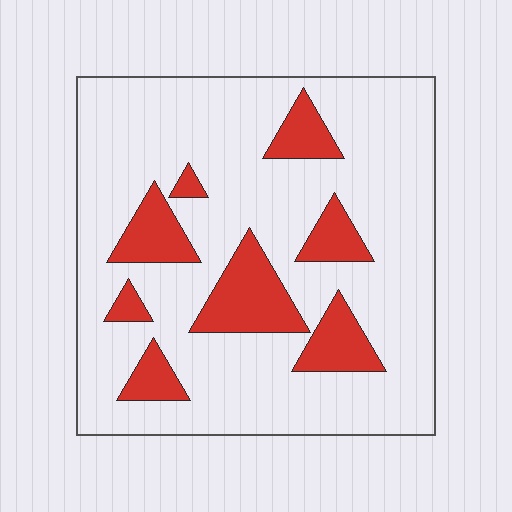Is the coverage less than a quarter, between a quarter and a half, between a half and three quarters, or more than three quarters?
Less than a quarter.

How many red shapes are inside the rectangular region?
8.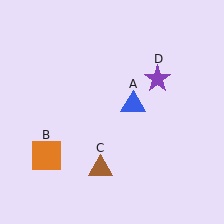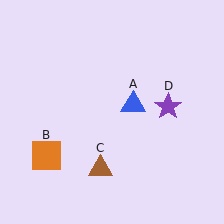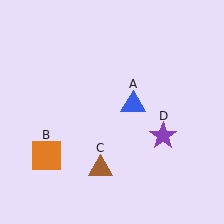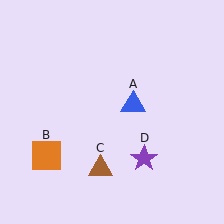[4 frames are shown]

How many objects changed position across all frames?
1 object changed position: purple star (object D).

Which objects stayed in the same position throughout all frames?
Blue triangle (object A) and orange square (object B) and brown triangle (object C) remained stationary.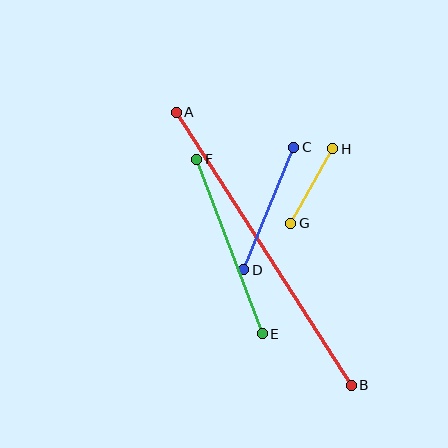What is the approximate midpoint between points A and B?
The midpoint is at approximately (264, 249) pixels.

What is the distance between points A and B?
The distance is approximately 324 pixels.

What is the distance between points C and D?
The distance is approximately 132 pixels.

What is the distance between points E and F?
The distance is approximately 186 pixels.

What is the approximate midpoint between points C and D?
The midpoint is at approximately (269, 209) pixels.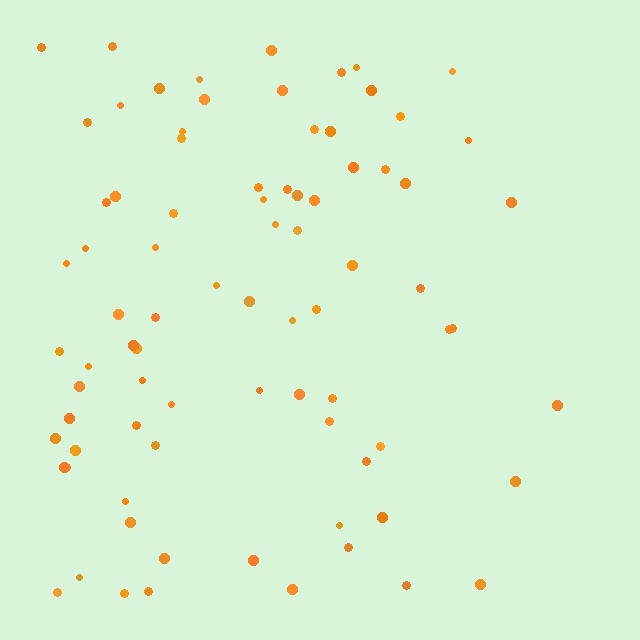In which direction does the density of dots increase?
From right to left, with the left side densest.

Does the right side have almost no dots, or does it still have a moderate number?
Still a moderate number, just noticeably fewer than the left.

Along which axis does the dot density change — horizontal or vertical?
Horizontal.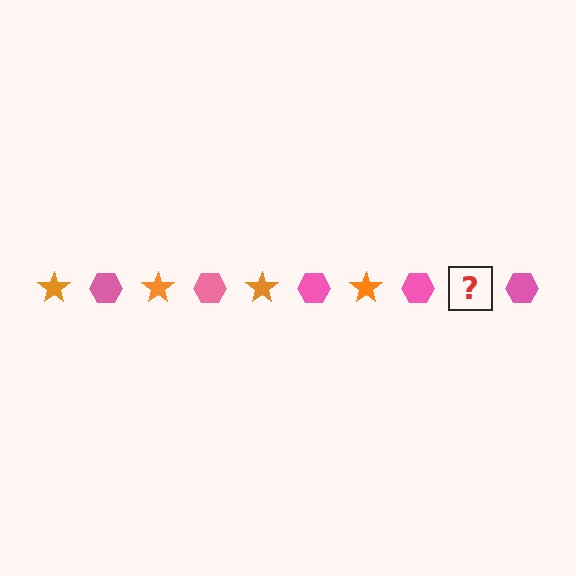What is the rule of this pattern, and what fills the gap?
The rule is that the pattern alternates between orange star and pink hexagon. The gap should be filled with an orange star.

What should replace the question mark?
The question mark should be replaced with an orange star.